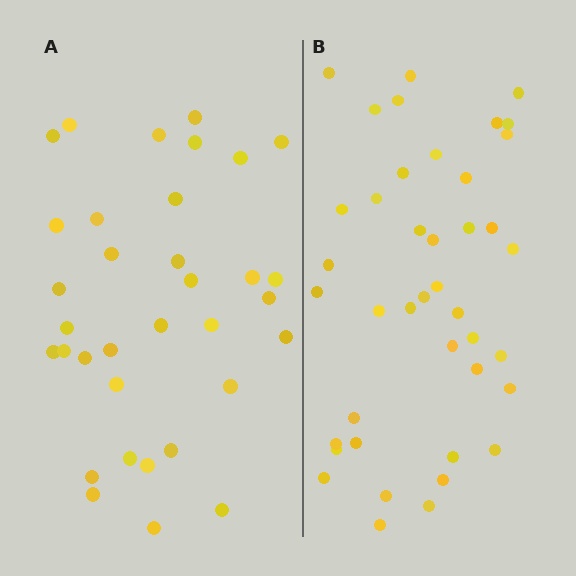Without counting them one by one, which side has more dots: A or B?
Region B (the right region) has more dots.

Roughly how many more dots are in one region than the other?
Region B has roughly 8 or so more dots than region A.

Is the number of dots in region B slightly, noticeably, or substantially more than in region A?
Region B has only slightly more — the two regions are fairly close. The ratio is roughly 1.2 to 1.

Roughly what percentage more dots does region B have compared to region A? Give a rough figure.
About 20% more.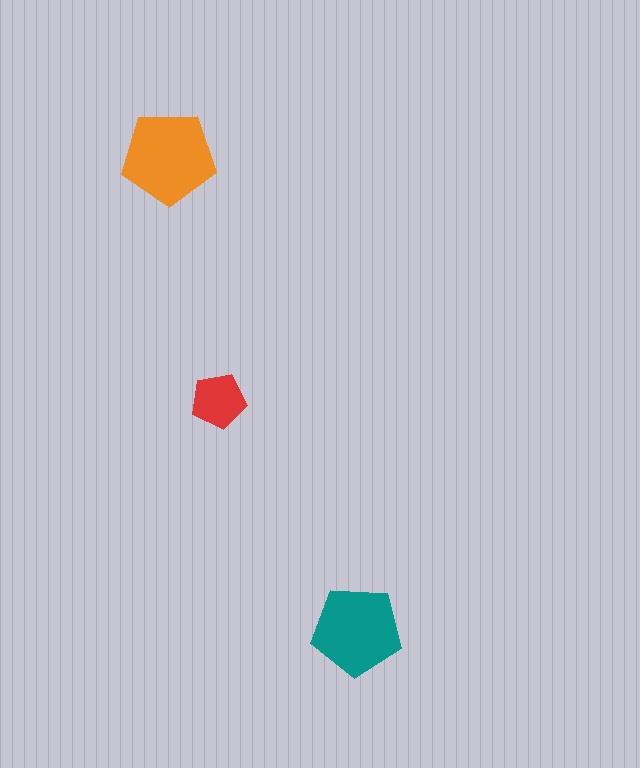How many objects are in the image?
There are 3 objects in the image.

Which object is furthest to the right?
The teal pentagon is rightmost.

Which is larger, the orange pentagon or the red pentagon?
The orange one.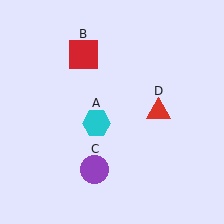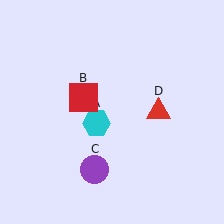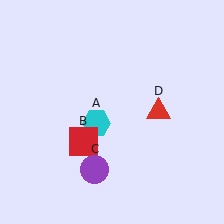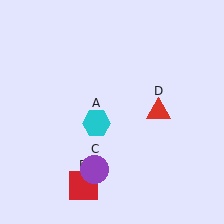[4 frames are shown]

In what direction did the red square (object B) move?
The red square (object B) moved down.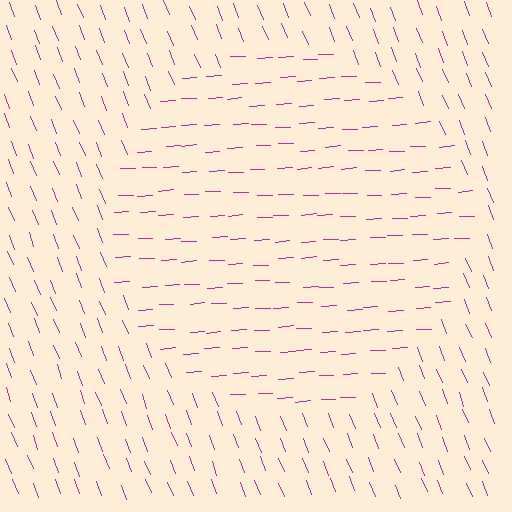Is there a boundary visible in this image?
Yes, there is a texture boundary formed by a change in line orientation.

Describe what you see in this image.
The image is filled with small magenta line segments. A circle region in the image has lines oriented differently from the surrounding lines, creating a visible texture boundary.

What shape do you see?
I see a circle.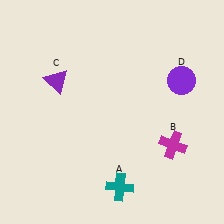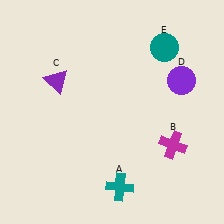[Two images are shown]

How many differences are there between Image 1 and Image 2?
There is 1 difference between the two images.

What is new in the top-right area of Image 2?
A teal circle (E) was added in the top-right area of Image 2.